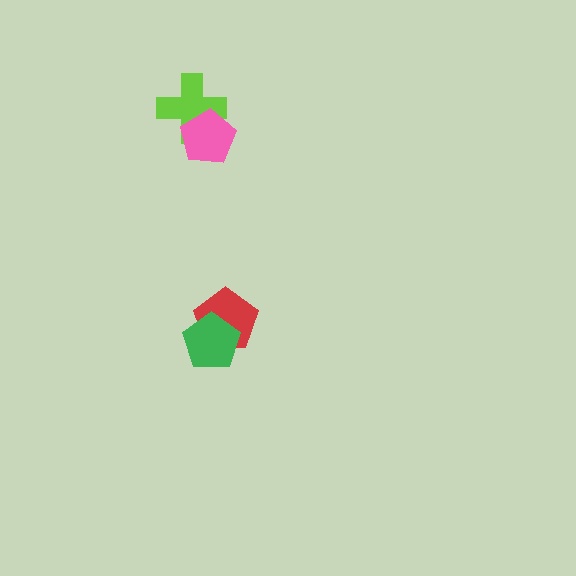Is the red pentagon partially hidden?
Yes, it is partially covered by another shape.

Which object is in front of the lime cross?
The pink pentagon is in front of the lime cross.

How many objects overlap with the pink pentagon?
1 object overlaps with the pink pentagon.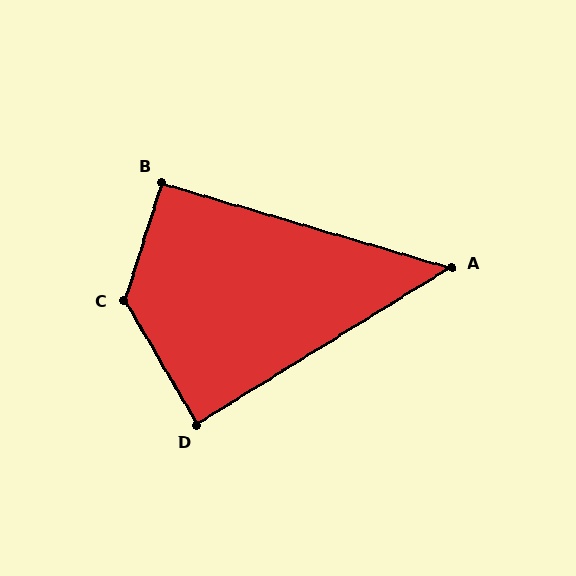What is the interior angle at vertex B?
Approximately 92 degrees (approximately right).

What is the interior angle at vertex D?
Approximately 88 degrees (approximately right).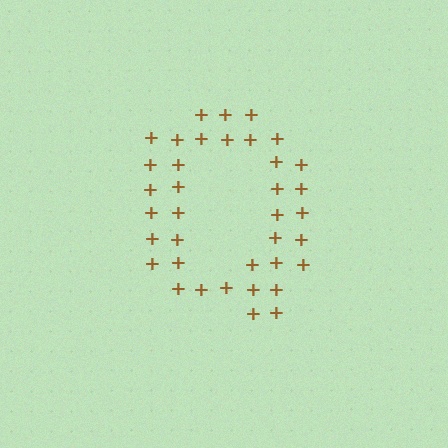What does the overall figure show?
The overall figure shows the letter Q.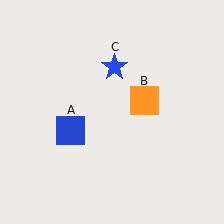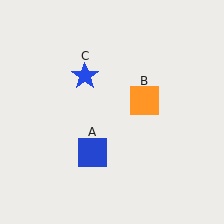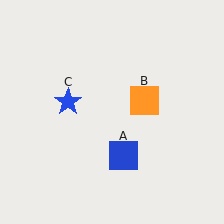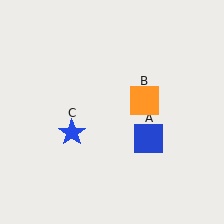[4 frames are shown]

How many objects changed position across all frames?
2 objects changed position: blue square (object A), blue star (object C).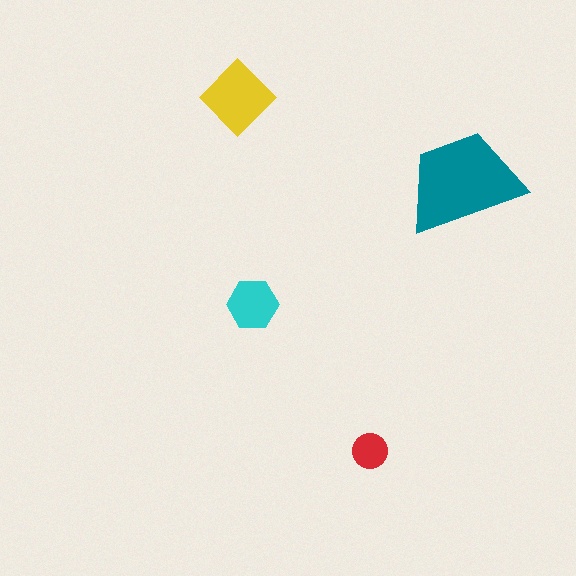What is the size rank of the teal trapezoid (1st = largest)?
1st.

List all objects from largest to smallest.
The teal trapezoid, the yellow diamond, the cyan hexagon, the red circle.